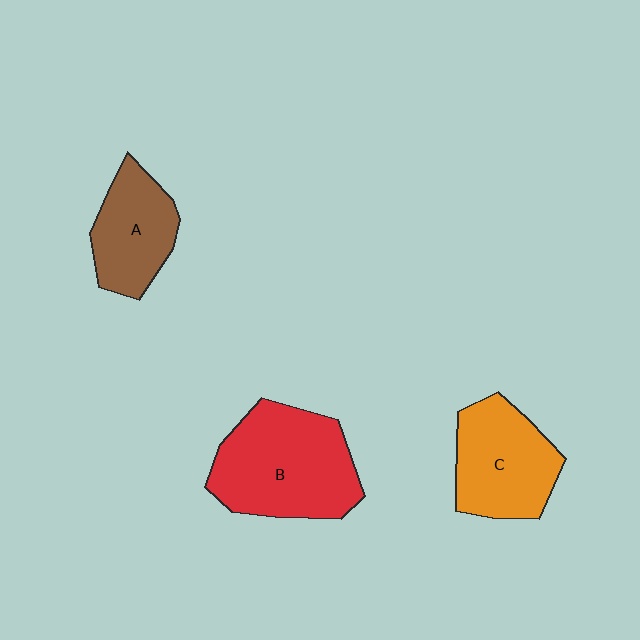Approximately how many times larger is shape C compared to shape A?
Approximately 1.2 times.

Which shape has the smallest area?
Shape A (brown).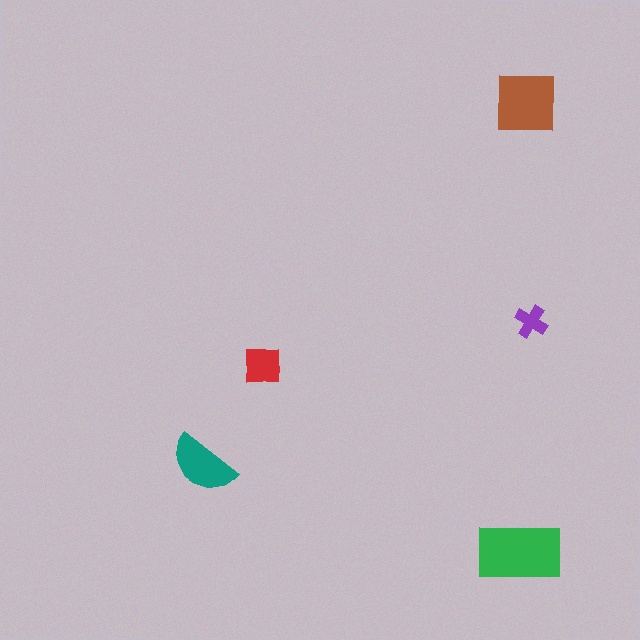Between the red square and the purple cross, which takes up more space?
The red square.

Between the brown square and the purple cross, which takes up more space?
The brown square.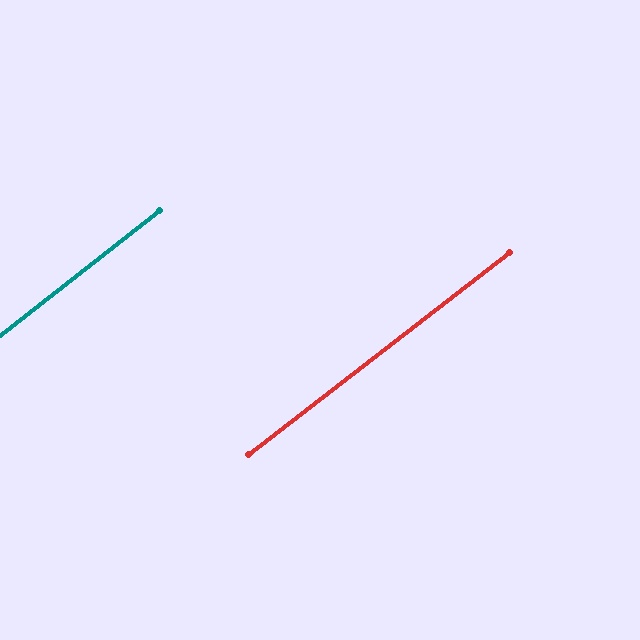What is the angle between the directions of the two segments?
Approximately 0 degrees.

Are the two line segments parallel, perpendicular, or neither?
Parallel — their directions differ by only 0.4°.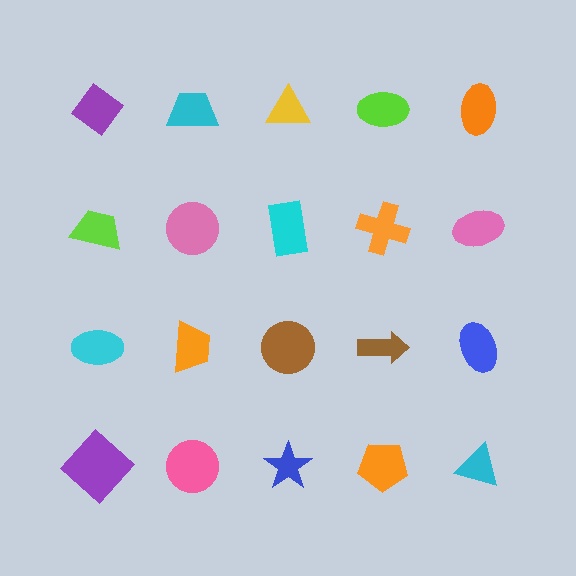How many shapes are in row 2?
5 shapes.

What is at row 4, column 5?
A cyan triangle.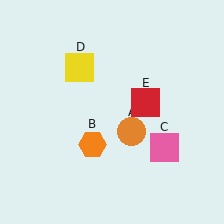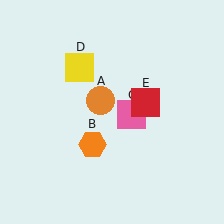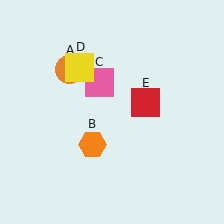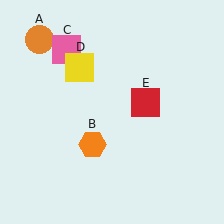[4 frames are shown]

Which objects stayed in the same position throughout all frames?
Orange hexagon (object B) and yellow square (object D) and red square (object E) remained stationary.